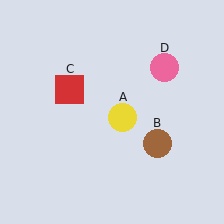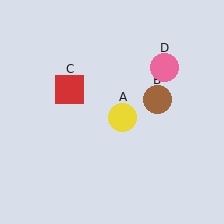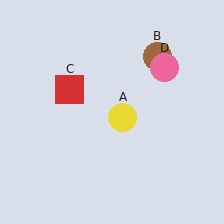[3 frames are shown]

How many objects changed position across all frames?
1 object changed position: brown circle (object B).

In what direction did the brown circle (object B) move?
The brown circle (object B) moved up.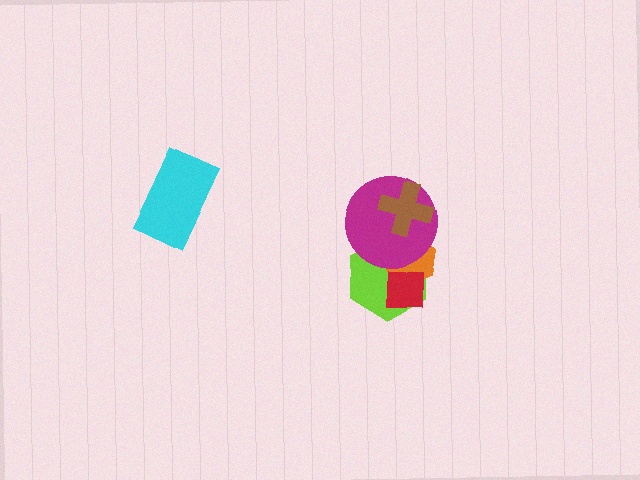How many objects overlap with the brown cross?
1 object overlaps with the brown cross.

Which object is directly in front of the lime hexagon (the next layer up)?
The orange hexagon is directly in front of the lime hexagon.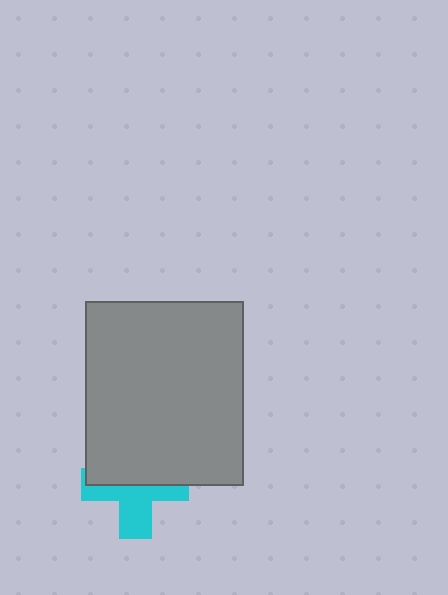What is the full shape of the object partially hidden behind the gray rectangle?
The partially hidden object is a cyan cross.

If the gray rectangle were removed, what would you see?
You would see the complete cyan cross.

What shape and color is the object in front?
The object in front is a gray rectangle.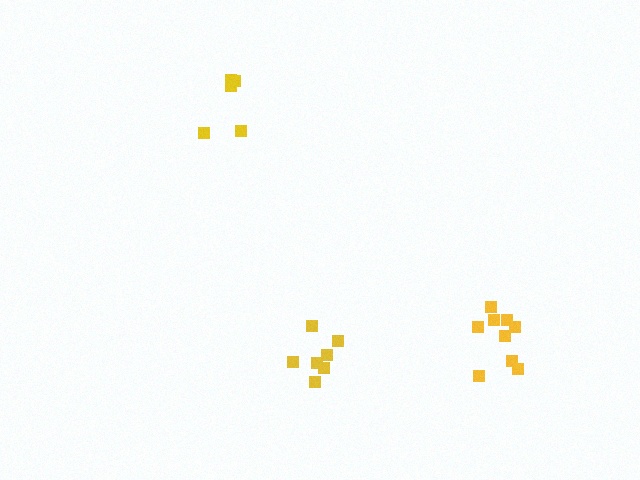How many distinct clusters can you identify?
There are 3 distinct clusters.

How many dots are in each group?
Group 1: 5 dots, Group 2: 9 dots, Group 3: 7 dots (21 total).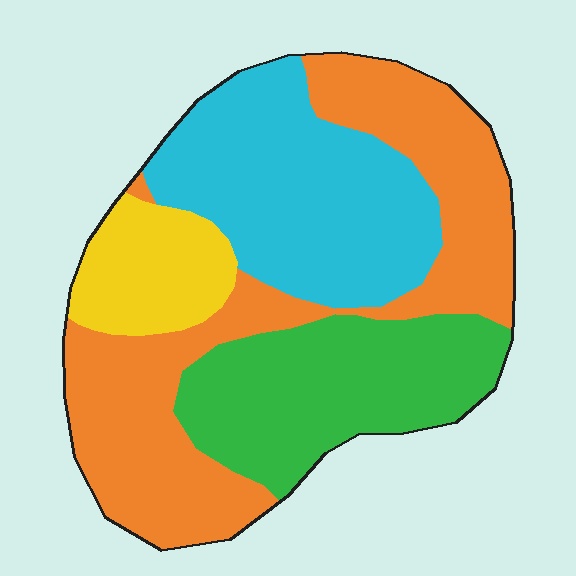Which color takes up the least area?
Yellow, at roughly 10%.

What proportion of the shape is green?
Green takes up less than a quarter of the shape.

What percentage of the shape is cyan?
Cyan covers 28% of the shape.